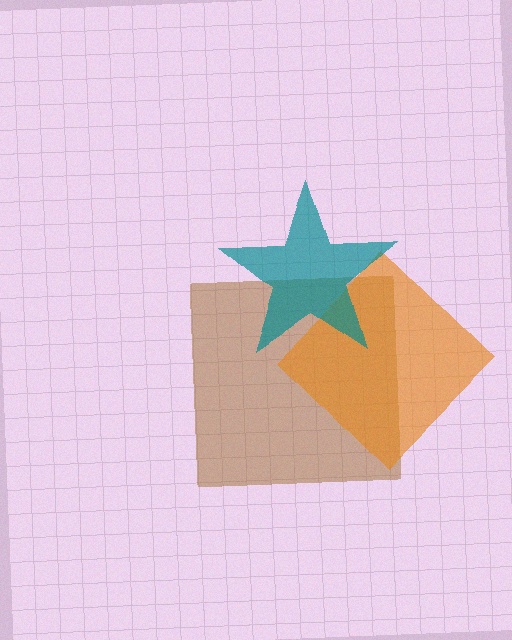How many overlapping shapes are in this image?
There are 3 overlapping shapes in the image.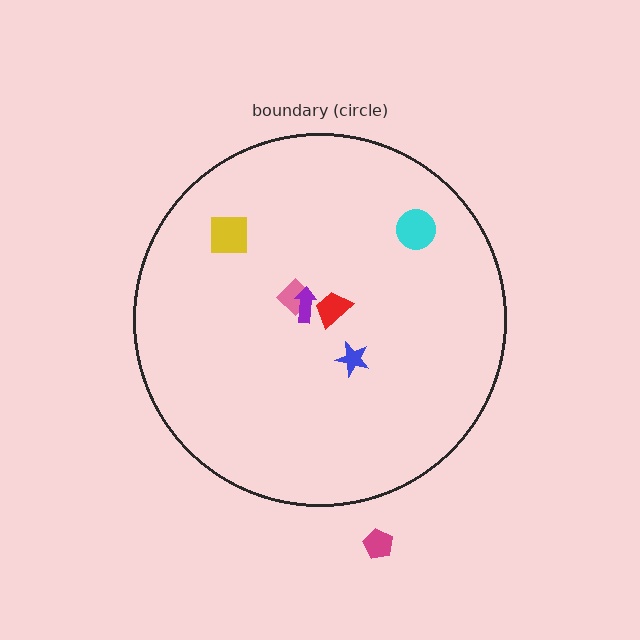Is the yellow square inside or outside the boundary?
Inside.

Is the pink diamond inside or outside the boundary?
Inside.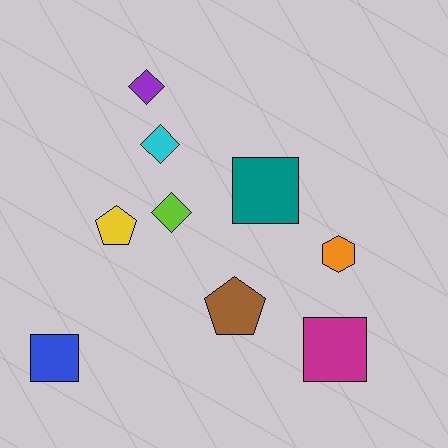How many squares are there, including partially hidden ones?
There are 3 squares.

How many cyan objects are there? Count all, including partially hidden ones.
There is 1 cyan object.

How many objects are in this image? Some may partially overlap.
There are 9 objects.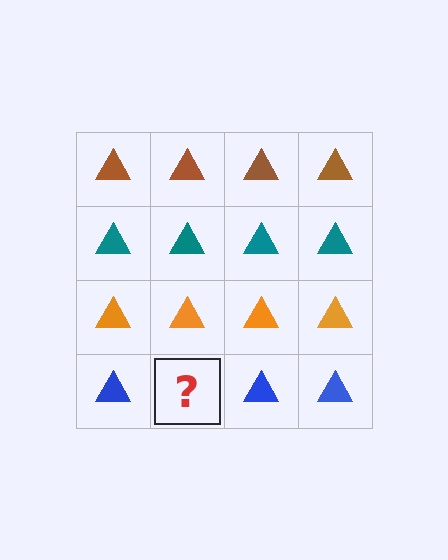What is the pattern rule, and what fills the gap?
The rule is that each row has a consistent color. The gap should be filled with a blue triangle.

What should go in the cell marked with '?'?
The missing cell should contain a blue triangle.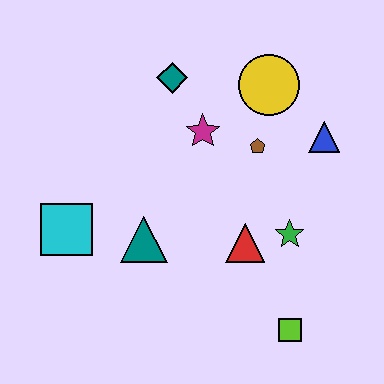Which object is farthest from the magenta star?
The lime square is farthest from the magenta star.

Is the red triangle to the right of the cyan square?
Yes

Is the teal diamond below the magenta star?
No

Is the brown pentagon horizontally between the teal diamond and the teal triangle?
No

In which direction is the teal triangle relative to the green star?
The teal triangle is to the left of the green star.